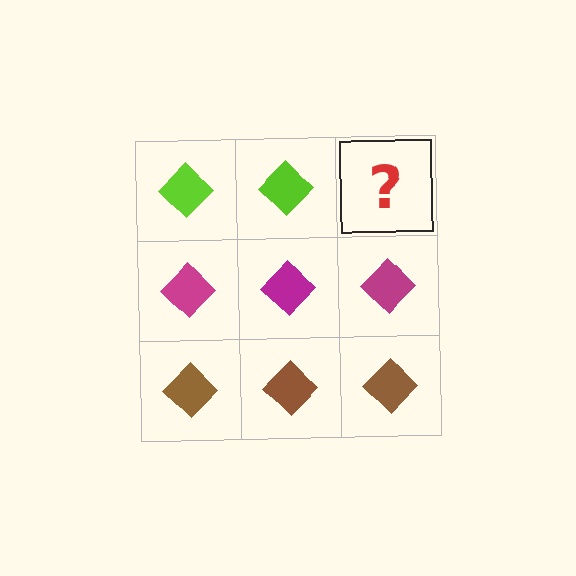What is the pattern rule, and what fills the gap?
The rule is that each row has a consistent color. The gap should be filled with a lime diamond.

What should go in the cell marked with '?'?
The missing cell should contain a lime diamond.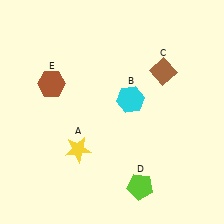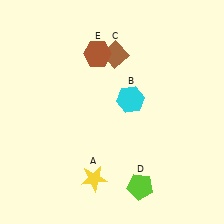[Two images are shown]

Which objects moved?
The objects that moved are: the yellow star (A), the brown diamond (C), the brown hexagon (E).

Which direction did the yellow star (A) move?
The yellow star (A) moved down.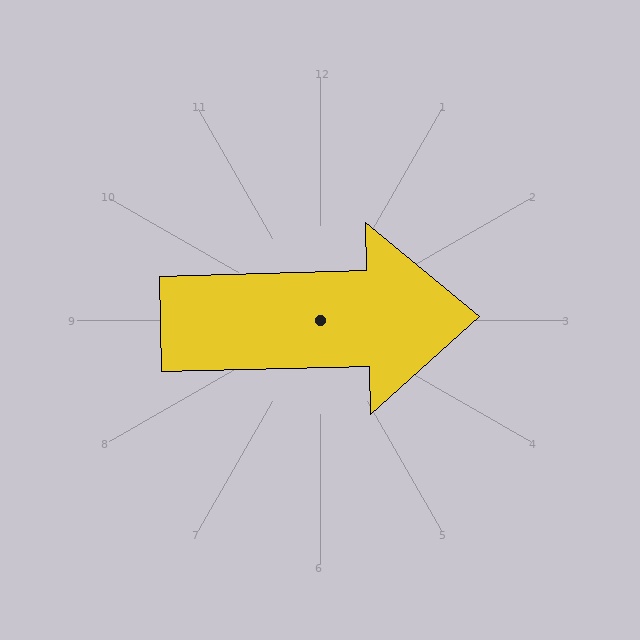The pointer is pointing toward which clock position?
Roughly 3 o'clock.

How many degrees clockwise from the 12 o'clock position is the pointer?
Approximately 89 degrees.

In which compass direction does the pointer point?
East.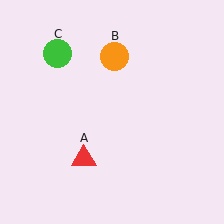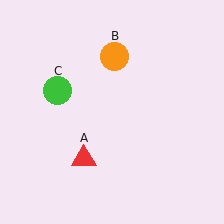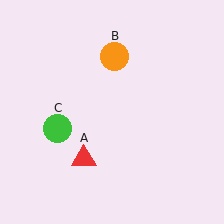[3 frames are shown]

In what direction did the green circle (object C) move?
The green circle (object C) moved down.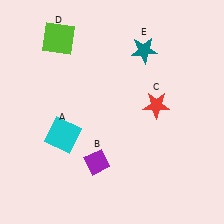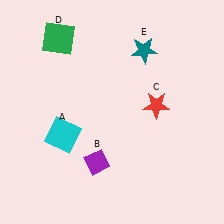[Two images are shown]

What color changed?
The square (D) changed from lime in Image 1 to green in Image 2.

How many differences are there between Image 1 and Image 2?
There is 1 difference between the two images.